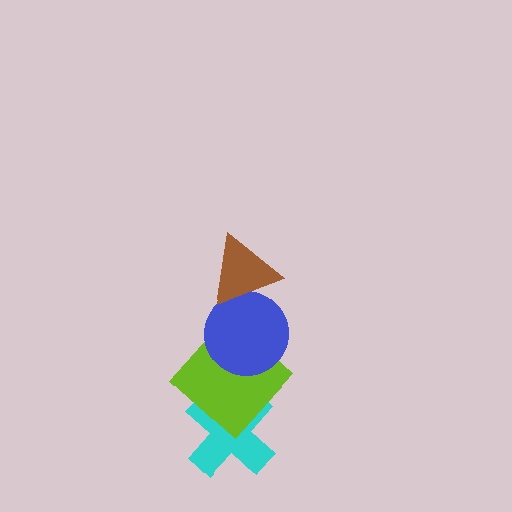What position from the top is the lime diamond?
The lime diamond is 3rd from the top.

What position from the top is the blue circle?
The blue circle is 2nd from the top.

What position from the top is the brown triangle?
The brown triangle is 1st from the top.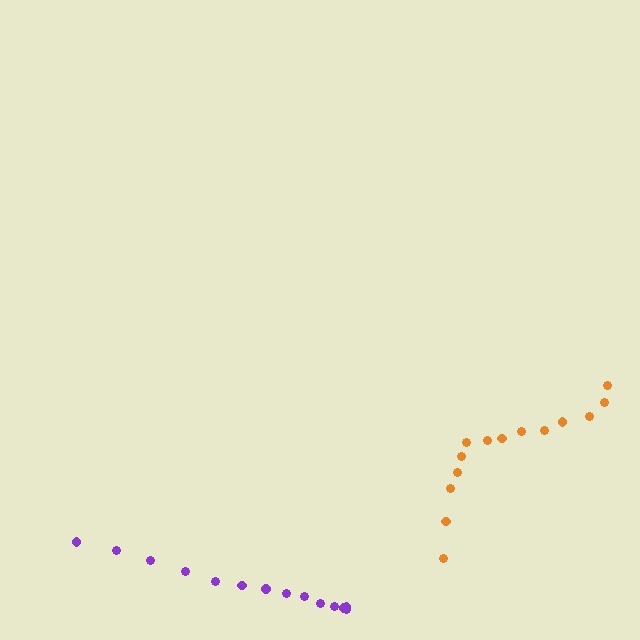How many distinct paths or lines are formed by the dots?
There are 2 distinct paths.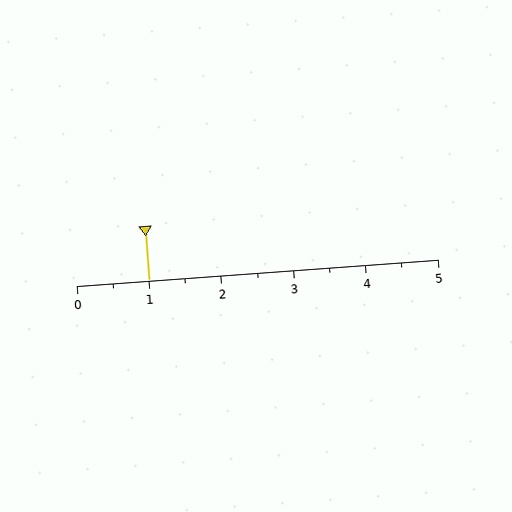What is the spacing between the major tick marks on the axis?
The major ticks are spaced 1 apart.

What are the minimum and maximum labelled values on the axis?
The axis runs from 0 to 5.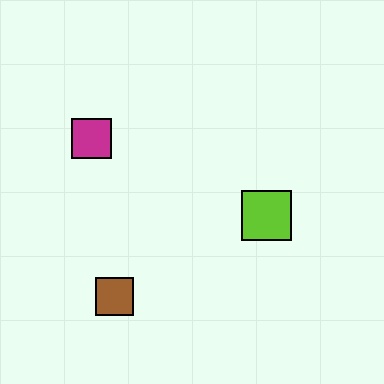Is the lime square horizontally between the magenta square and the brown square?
No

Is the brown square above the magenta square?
No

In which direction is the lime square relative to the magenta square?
The lime square is to the right of the magenta square.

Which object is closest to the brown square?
The magenta square is closest to the brown square.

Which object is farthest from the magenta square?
The lime square is farthest from the magenta square.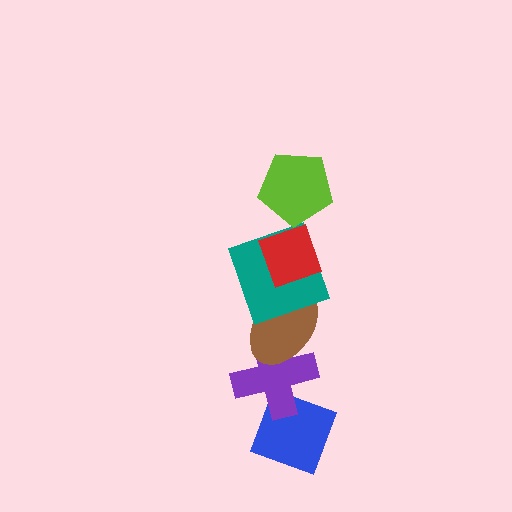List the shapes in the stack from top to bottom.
From top to bottom: the lime pentagon, the red diamond, the teal square, the brown ellipse, the purple cross, the blue diamond.